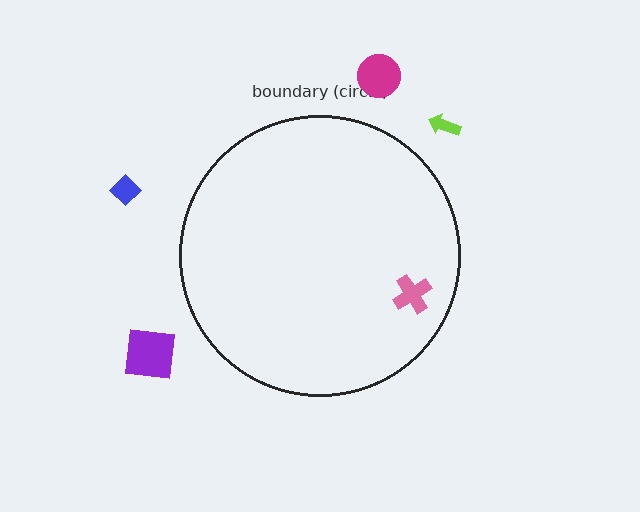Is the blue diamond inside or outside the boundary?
Outside.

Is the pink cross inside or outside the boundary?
Inside.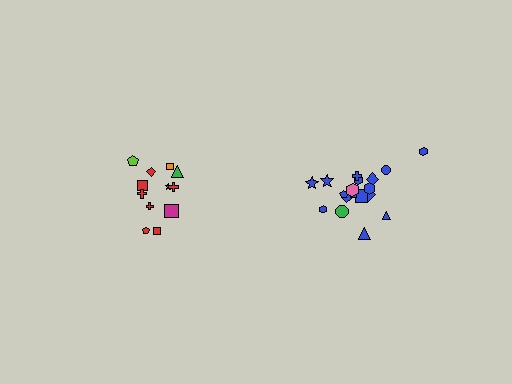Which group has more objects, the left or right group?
The right group.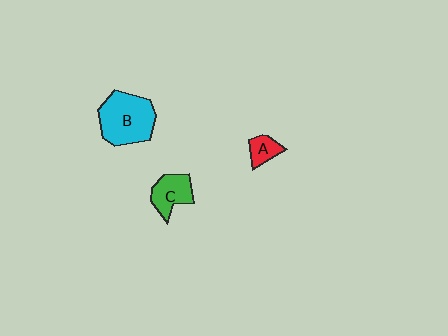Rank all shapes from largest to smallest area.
From largest to smallest: B (cyan), C (green), A (red).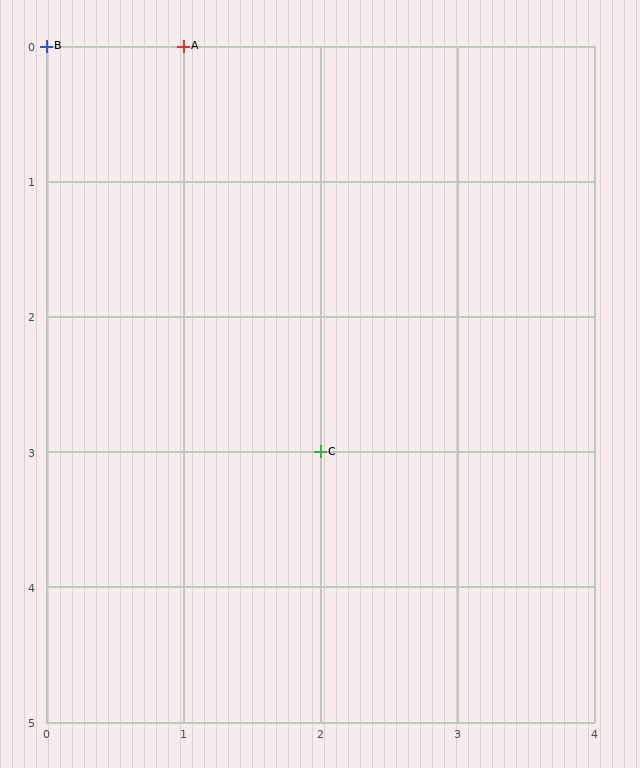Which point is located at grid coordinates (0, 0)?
Point B is at (0, 0).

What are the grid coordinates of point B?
Point B is at grid coordinates (0, 0).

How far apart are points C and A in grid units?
Points C and A are 1 column and 3 rows apart (about 3.2 grid units diagonally).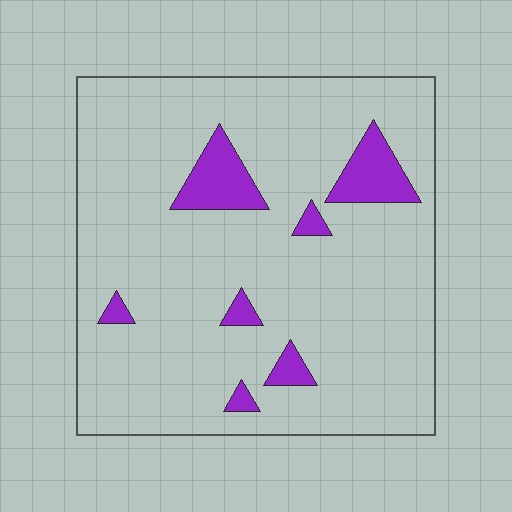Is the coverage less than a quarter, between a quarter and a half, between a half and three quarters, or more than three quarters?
Less than a quarter.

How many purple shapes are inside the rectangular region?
7.